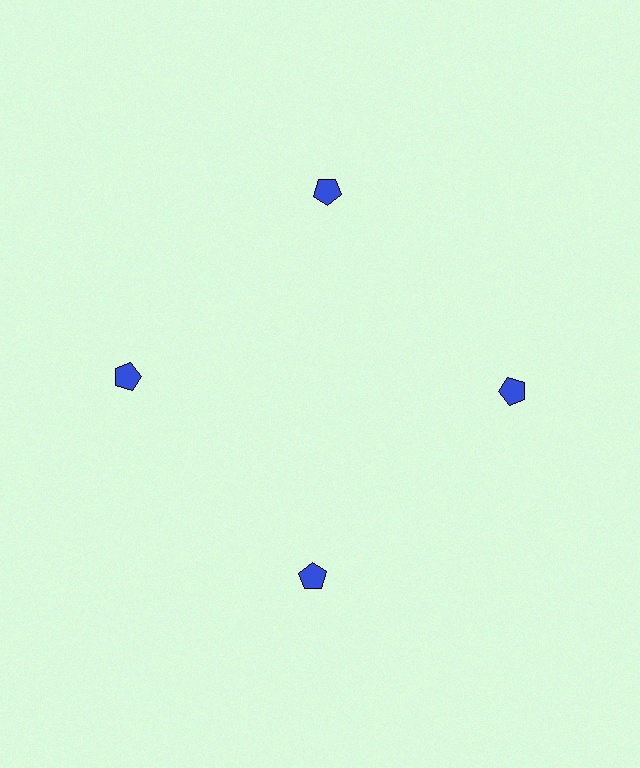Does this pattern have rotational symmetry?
Yes, this pattern has 4-fold rotational symmetry. It looks the same after rotating 90 degrees around the center.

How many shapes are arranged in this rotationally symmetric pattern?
There are 4 shapes, arranged in 4 groups of 1.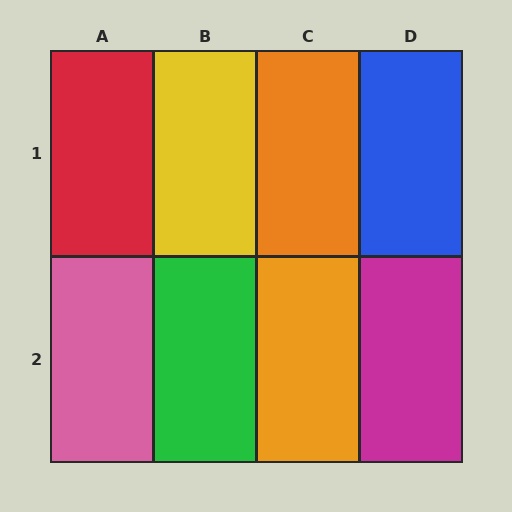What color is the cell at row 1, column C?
Orange.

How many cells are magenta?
1 cell is magenta.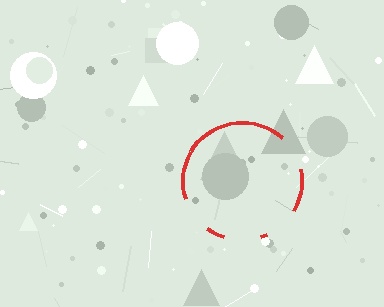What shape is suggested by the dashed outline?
The dashed outline suggests a circle.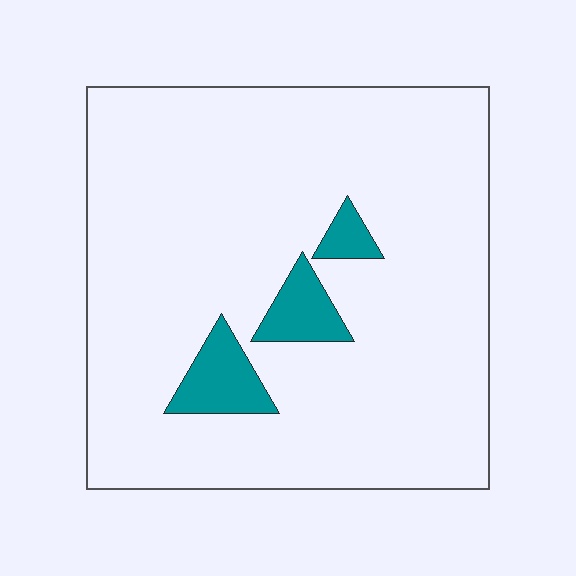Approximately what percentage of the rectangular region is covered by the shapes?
Approximately 10%.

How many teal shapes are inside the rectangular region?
3.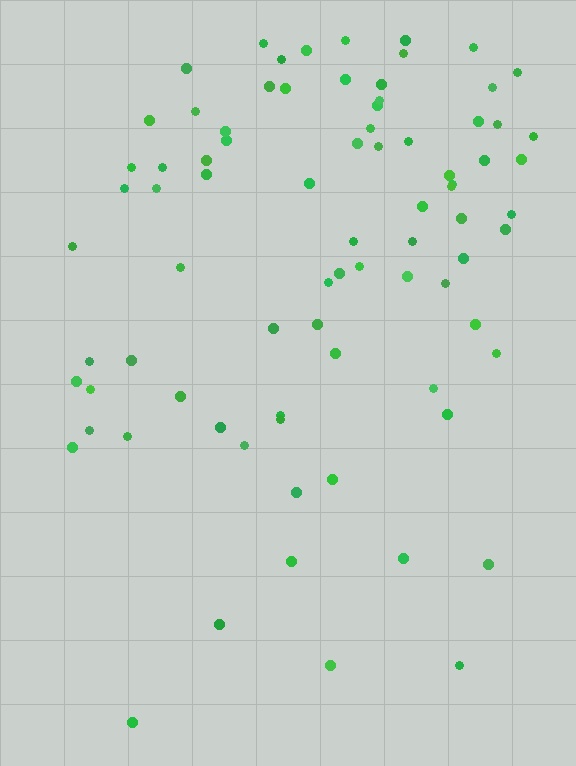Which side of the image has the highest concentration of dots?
The top.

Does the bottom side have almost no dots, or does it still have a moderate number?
Still a moderate number, just noticeably fewer than the top.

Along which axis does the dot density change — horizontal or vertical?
Vertical.